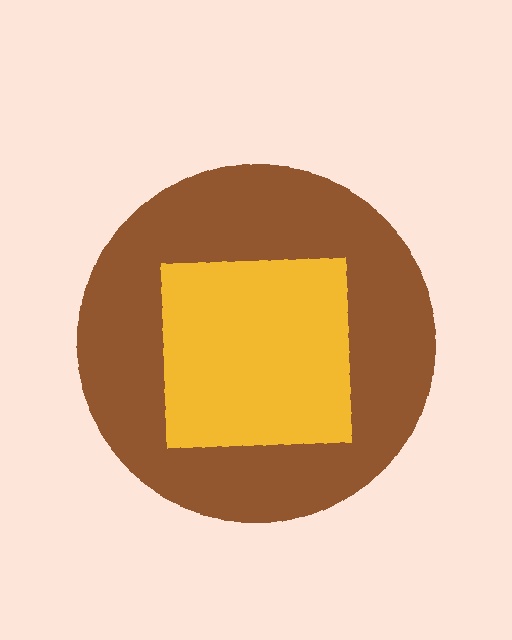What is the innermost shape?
The yellow square.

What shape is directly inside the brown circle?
The yellow square.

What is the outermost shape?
The brown circle.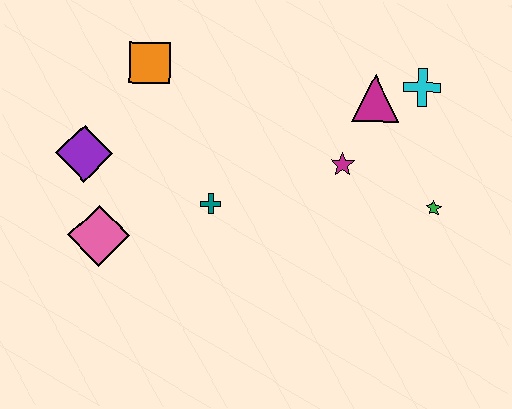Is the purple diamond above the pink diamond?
Yes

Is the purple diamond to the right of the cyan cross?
No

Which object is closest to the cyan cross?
The magenta triangle is closest to the cyan cross.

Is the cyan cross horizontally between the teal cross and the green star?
Yes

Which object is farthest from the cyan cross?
The pink diamond is farthest from the cyan cross.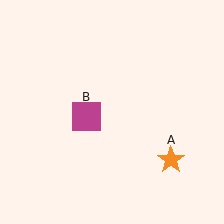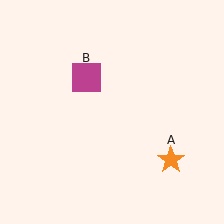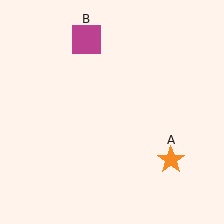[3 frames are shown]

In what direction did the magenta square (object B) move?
The magenta square (object B) moved up.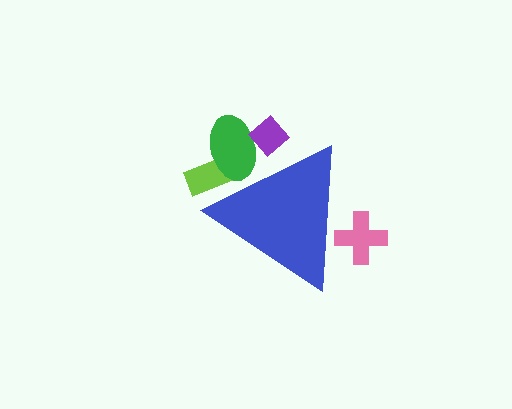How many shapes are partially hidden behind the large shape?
4 shapes are partially hidden.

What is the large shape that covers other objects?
A blue triangle.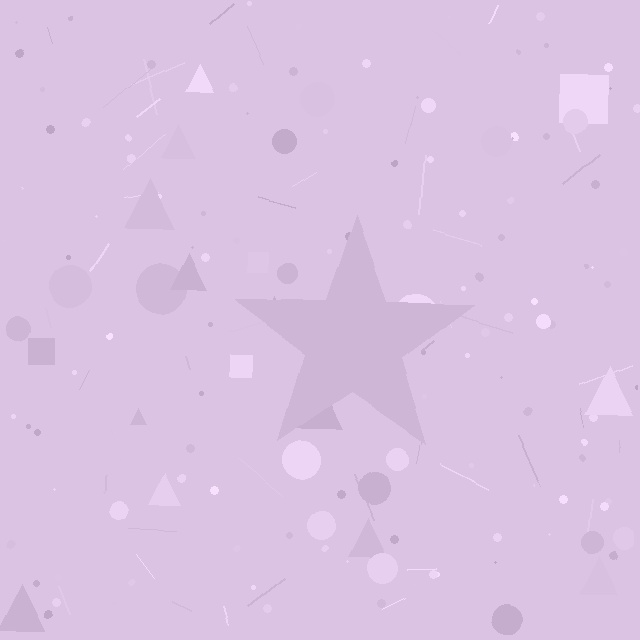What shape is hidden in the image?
A star is hidden in the image.